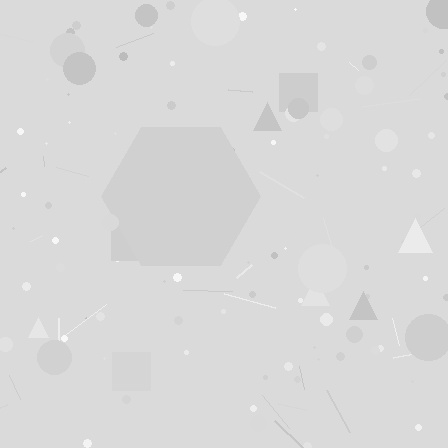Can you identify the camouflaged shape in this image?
The camouflaged shape is a hexagon.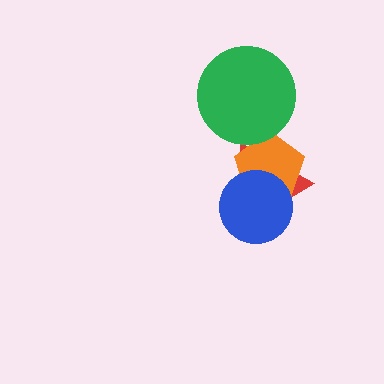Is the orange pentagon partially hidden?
Yes, it is partially covered by another shape.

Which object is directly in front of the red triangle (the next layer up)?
The orange pentagon is directly in front of the red triangle.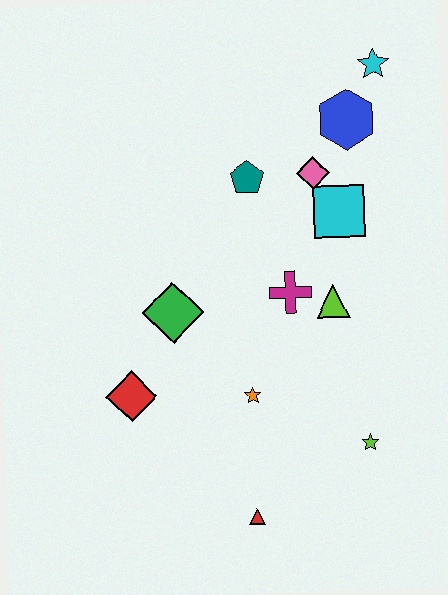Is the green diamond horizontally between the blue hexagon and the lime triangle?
No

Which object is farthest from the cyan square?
The red triangle is farthest from the cyan square.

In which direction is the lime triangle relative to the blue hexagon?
The lime triangle is below the blue hexagon.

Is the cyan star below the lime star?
No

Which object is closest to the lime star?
The orange star is closest to the lime star.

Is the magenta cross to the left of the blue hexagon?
Yes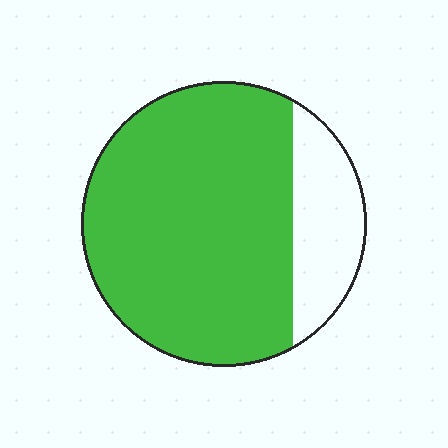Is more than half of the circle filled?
Yes.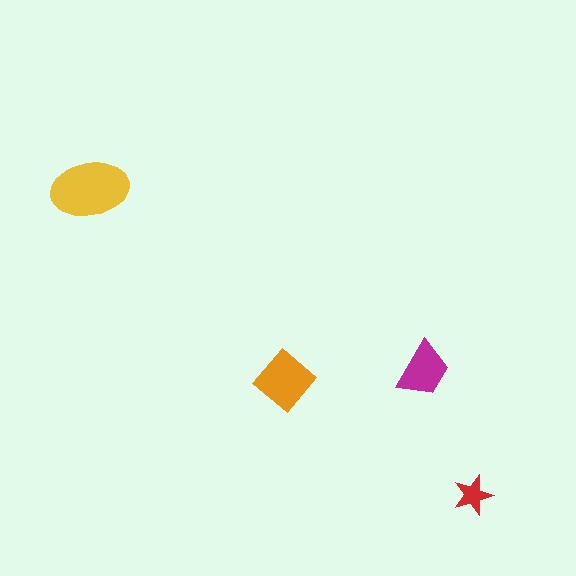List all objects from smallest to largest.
The red star, the magenta trapezoid, the orange diamond, the yellow ellipse.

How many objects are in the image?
There are 4 objects in the image.